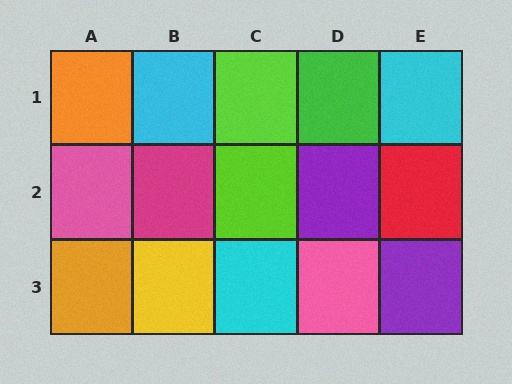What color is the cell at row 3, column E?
Purple.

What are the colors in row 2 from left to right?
Pink, magenta, lime, purple, red.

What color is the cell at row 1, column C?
Lime.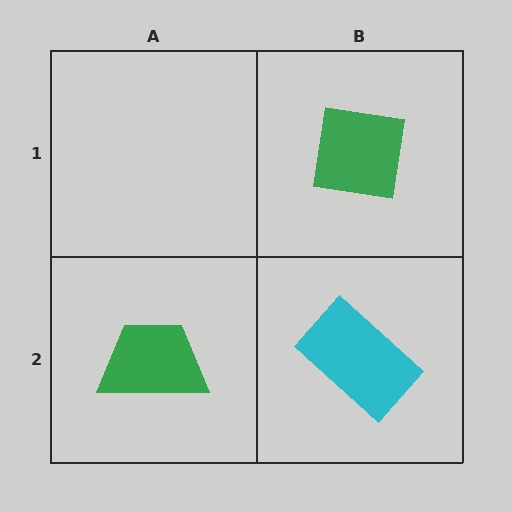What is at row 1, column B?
A green square.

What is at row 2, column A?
A green trapezoid.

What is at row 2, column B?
A cyan rectangle.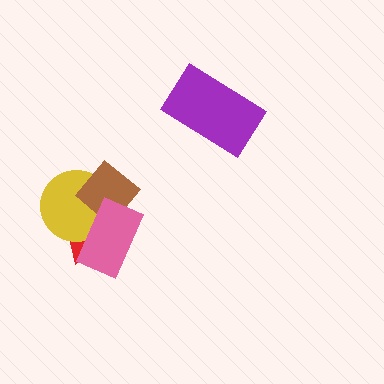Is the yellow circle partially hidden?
Yes, it is partially covered by another shape.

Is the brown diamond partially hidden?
Yes, it is partially covered by another shape.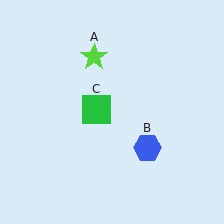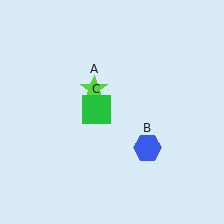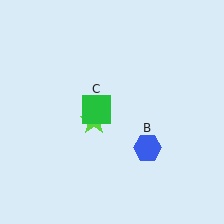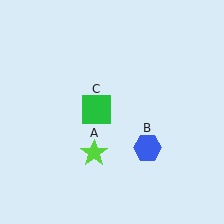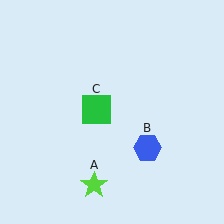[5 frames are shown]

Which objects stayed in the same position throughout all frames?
Blue hexagon (object B) and green square (object C) remained stationary.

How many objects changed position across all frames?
1 object changed position: lime star (object A).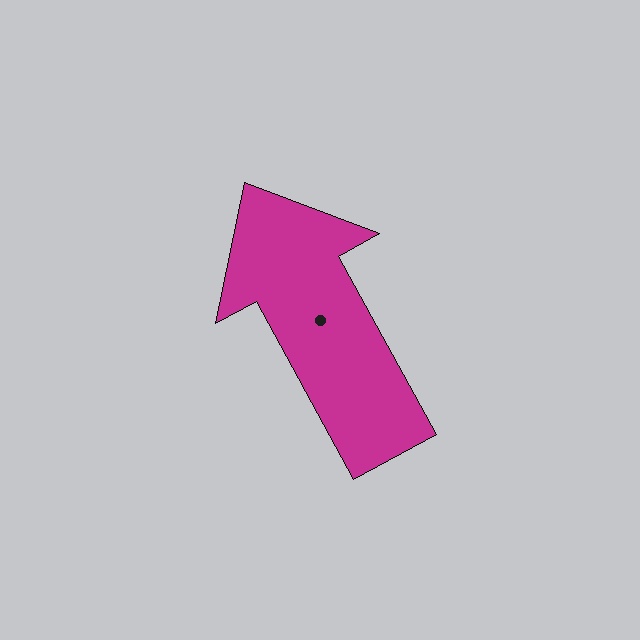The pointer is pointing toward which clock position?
Roughly 11 o'clock.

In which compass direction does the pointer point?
Northwest.